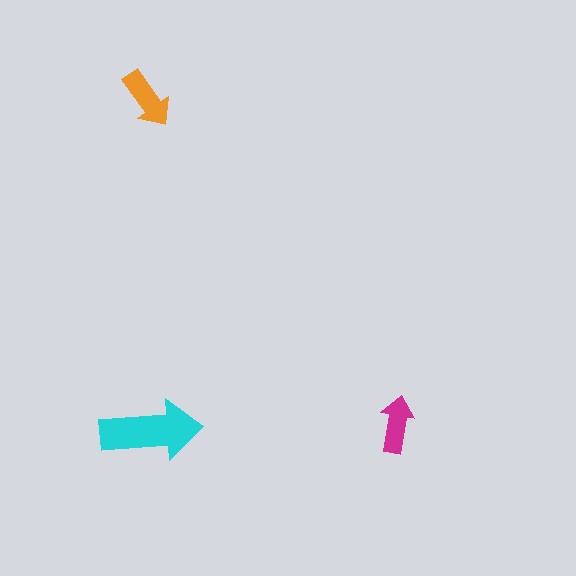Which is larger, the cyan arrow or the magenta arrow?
The cyan one.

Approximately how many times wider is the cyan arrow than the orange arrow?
About 1.5 times wider.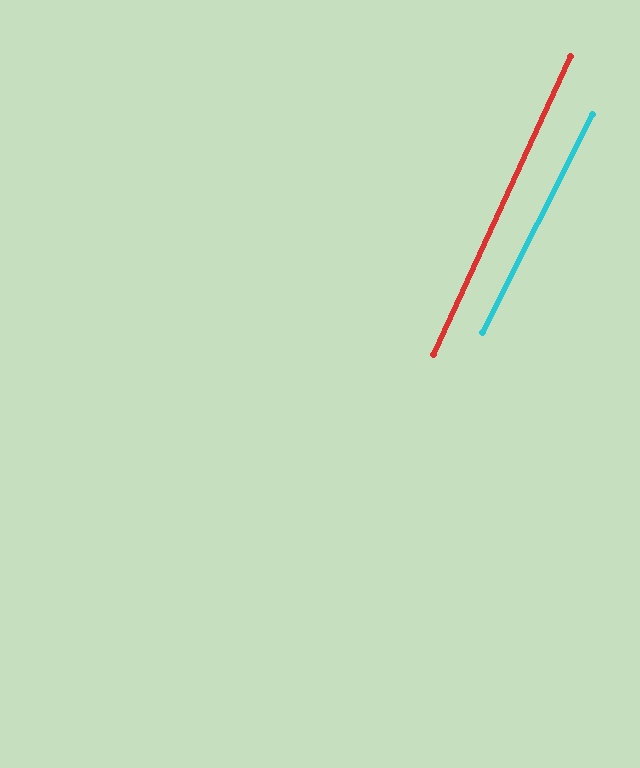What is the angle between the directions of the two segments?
Approximately 2 degrees.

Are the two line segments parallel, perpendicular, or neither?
Parallel — their directions differ by only 1.9°.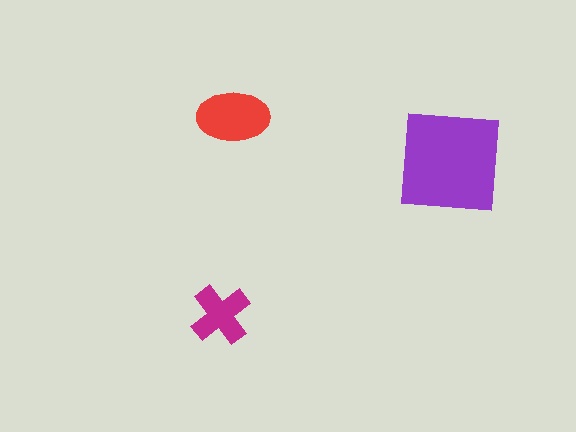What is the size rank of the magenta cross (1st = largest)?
3rd.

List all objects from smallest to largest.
The magenta cross, the red ellipse, the purple square.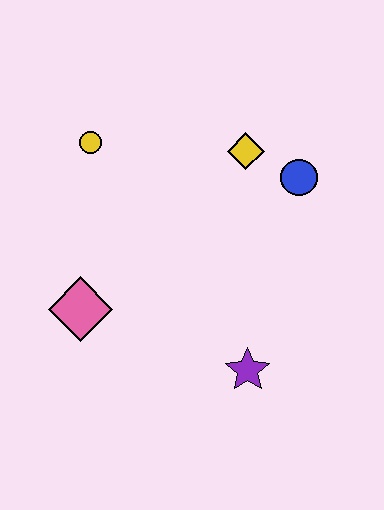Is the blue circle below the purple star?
No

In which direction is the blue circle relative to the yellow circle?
The blue circle is to the right of the yellow circle.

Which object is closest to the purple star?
The pink diamond is closest to the purple star.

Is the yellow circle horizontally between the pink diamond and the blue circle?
Yes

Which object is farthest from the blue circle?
The pink diamond is farthest from the blue circle.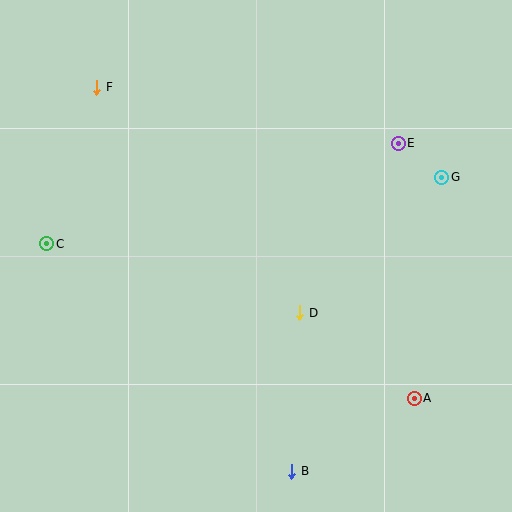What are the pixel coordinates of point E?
Point E is at (398, 143).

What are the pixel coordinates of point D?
Point D is at (300, 313).